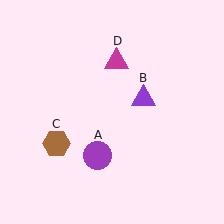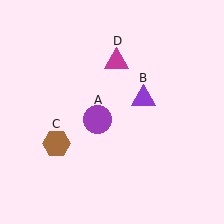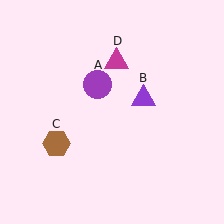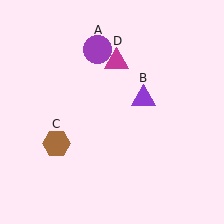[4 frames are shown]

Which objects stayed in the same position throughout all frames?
Purple triangle (object B) and brown hexagon (object C) and magenta triangle (object D) remained stationary.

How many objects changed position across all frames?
1 object changed position: purple circle (object A).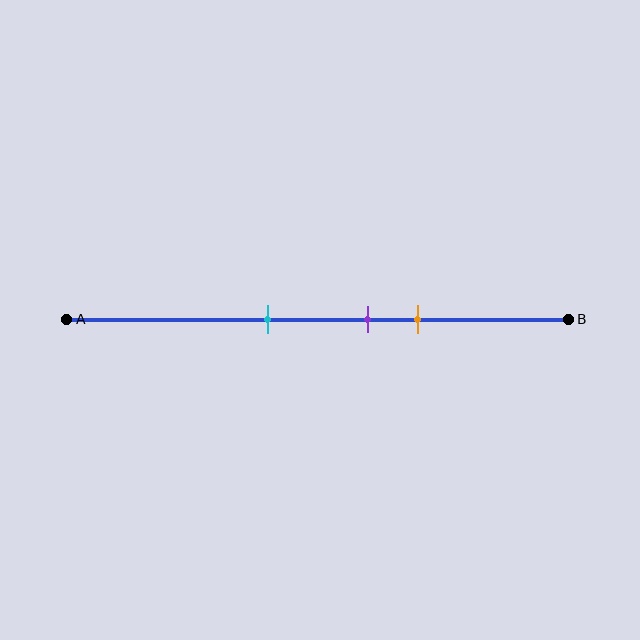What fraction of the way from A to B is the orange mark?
The orange mark is approximately 70% (0.7) of the way from A to B.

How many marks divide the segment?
There are 3 marks dividing the segment.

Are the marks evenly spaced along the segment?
Yes, the marks are approximately evenly spaced.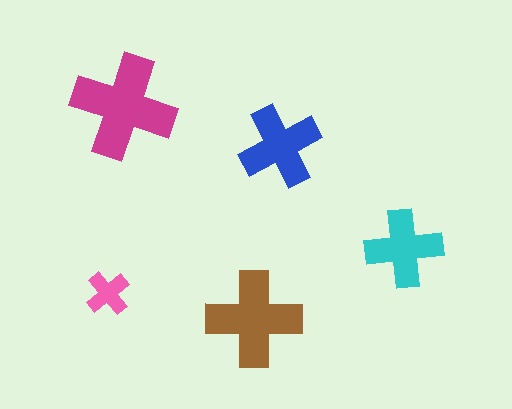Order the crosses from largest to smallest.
the magenta one, the brown one, the blue one, the cyan one, the pink one.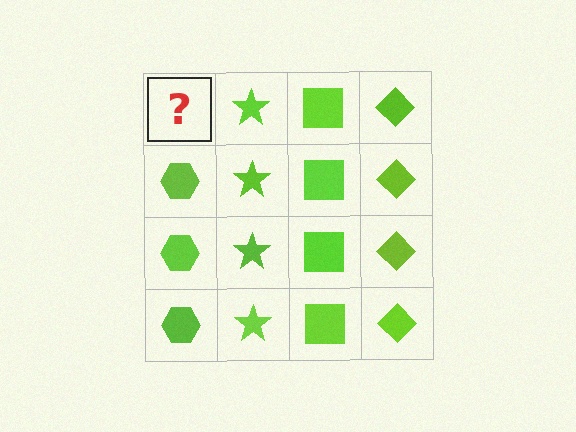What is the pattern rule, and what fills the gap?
The rule is that each column has a consistent shape. The gap should be filled with a lime hexagon.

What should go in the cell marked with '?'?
The missing cell should contain a lime hexagon.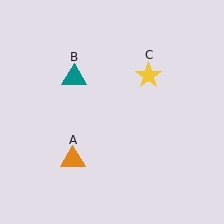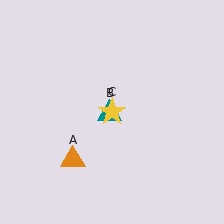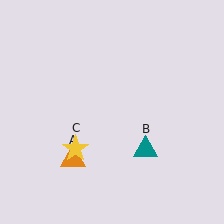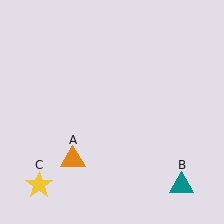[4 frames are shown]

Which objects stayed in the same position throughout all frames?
Orange triangle (object A) remained stationary.